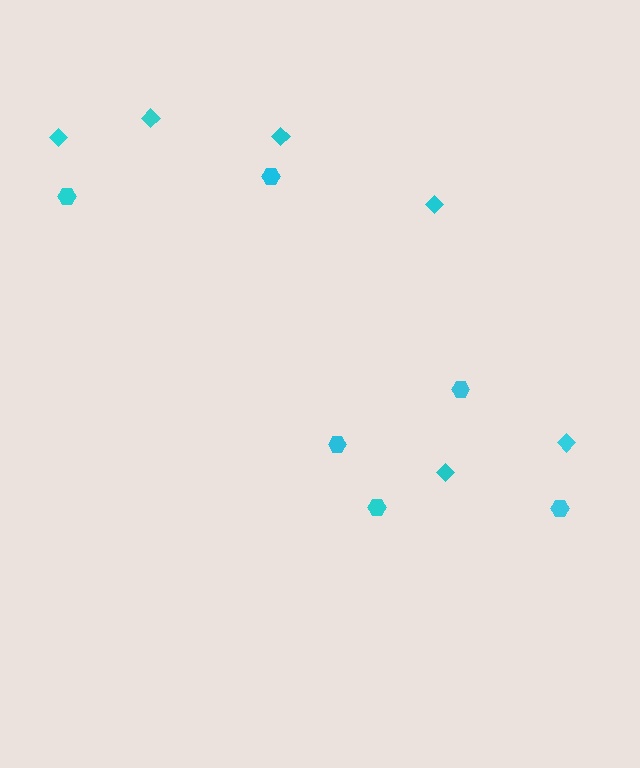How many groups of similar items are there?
There are 2 groups: one group of hexagons (6) and one group of diamonds (6).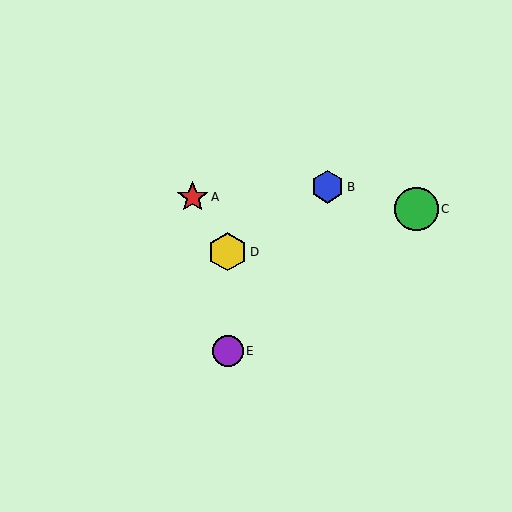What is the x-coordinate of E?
Object E is at x≈228.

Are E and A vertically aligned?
No, E is at x≈228 and A is at x≈193.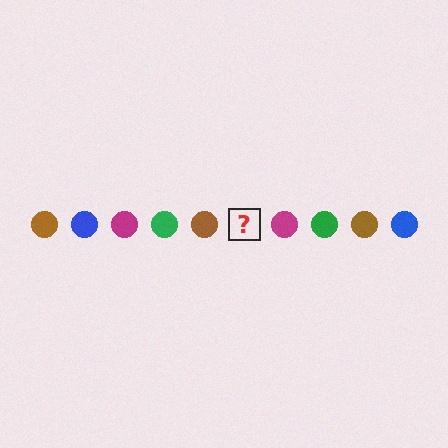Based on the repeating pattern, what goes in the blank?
The blank should be a blue circle.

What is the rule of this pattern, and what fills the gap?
The rule is that the pattern cycles through brown, blue, magenta, green circles. The gap should be filled with a blue circle.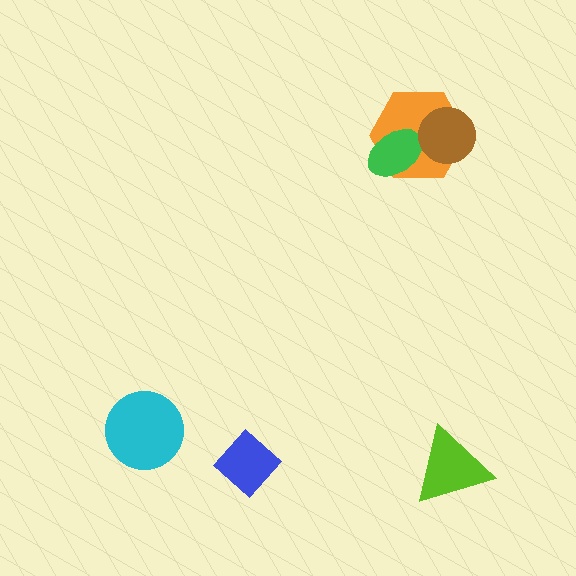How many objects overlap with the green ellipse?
1 object overlaps with the green ellipse.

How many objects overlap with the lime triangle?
0 objects overlap with the lime triangle.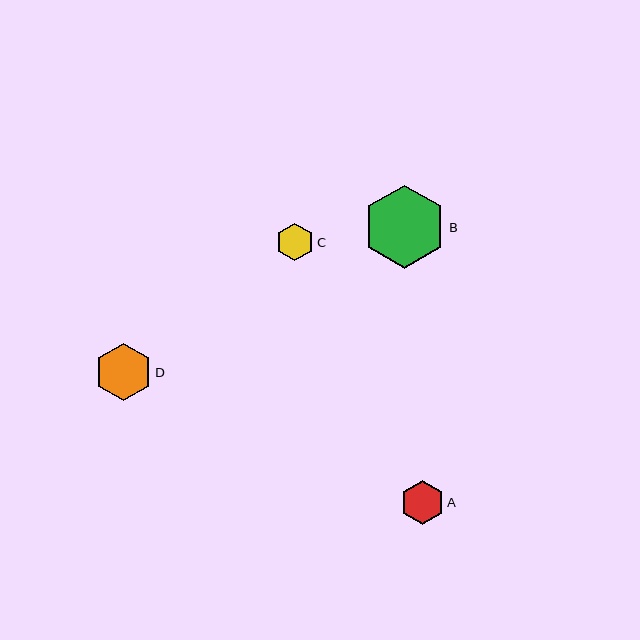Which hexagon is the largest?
Hexagon B is the largest with a size of approximately 83 pixels.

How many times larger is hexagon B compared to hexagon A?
Hexagon B is approximately 1.9 times the size of hexagon A.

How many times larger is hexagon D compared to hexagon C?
Hexagon D is approximately 1.5 times the size of hexagon C.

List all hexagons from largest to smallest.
From largest to smallest: B, D, A, C.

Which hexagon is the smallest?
Hexagon C is the smallest with a size of approximately 38 pixels.